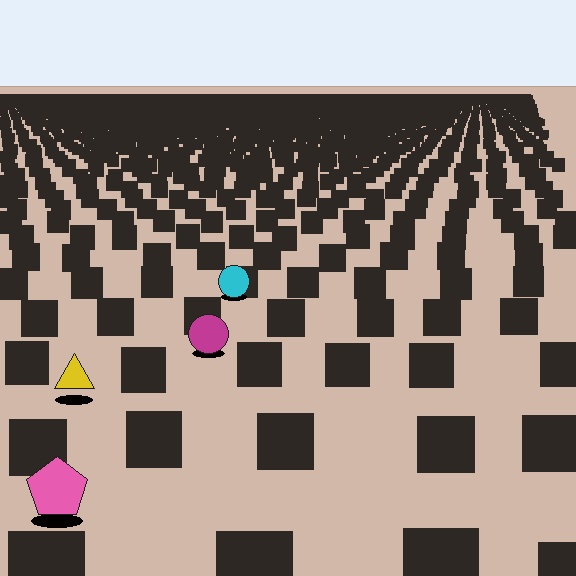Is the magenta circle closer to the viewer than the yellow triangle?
No. The yellow triangle is closer — you can tell from the texture gradient: the ground texture is coarser near it.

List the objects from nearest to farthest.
From nearest to farthest: the pink pentagon, the yellow triangle, the magenta circle, the cyan circle.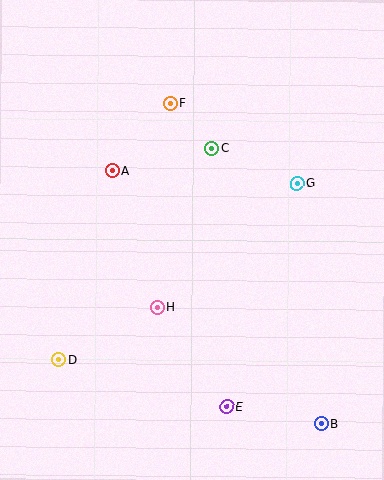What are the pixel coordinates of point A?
Point A is at (112, 171).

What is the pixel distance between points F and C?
The distance between F and C is 61 pixels.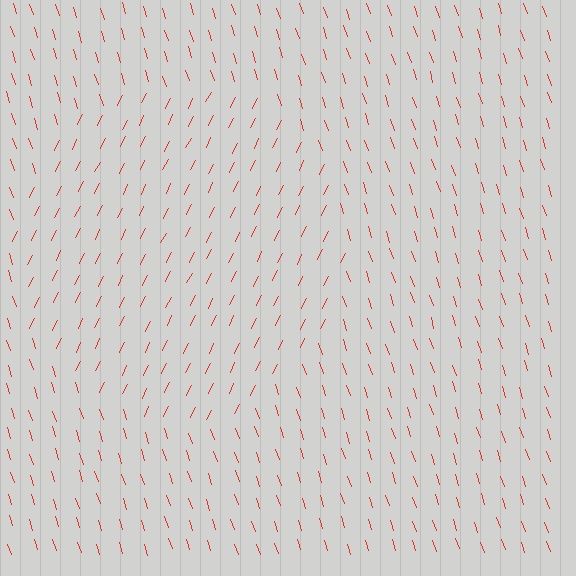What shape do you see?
I see a circle.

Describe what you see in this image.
The image is filled with small red line segments. A circle region in the image has lines oriented differently from the surrounding lines, creating a visible texture boundary.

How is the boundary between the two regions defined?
The boundary is defined purely by a change in line orientation (approximately 45 degrees difference). All lines are the same color and thickness.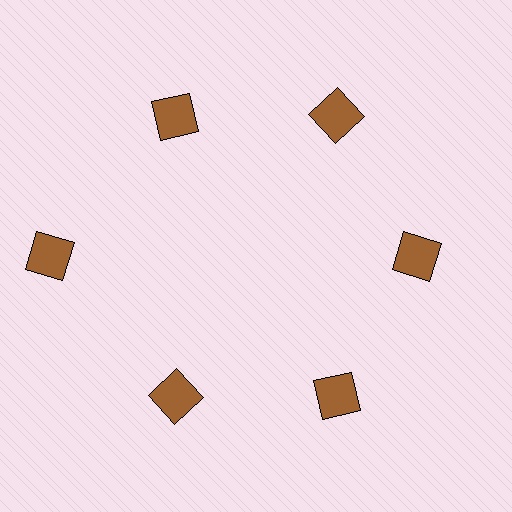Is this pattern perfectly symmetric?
No. The 6 brown squares are arranged in a ring, but one element near the 9 o'clock position is pushed outward from the center, breaking the 6-fold rotational symmetry.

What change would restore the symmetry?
The symmetry would be restored by moving it inward, back onto the ring so that all 6 squares sit at equal angles and equal distance from the center.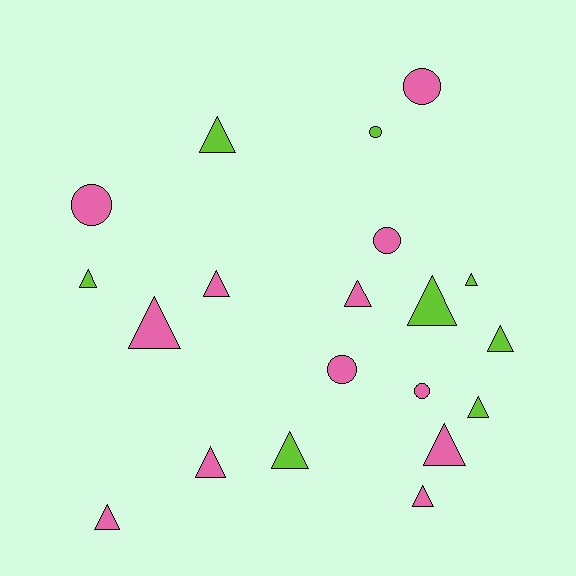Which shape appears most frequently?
Triangle, with 14 objects.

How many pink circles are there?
There are 5 pink circles.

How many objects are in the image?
There are 20 objects.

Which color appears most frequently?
Pink, with 12 objects.